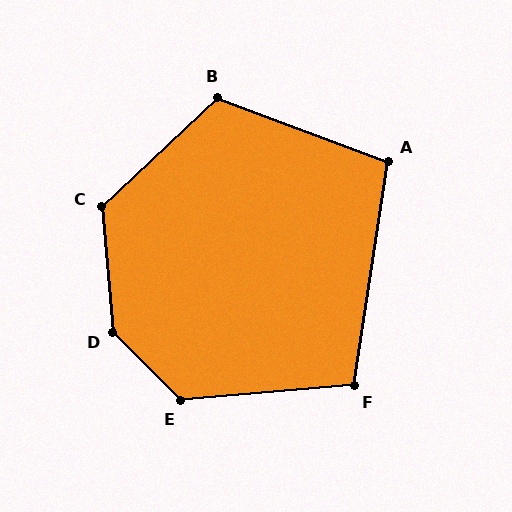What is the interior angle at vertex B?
Approximately 117 degrees (obtuse).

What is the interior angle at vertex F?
Approximately 103 degrees (obtuse).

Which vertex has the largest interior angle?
D, at approximately 140 degrees.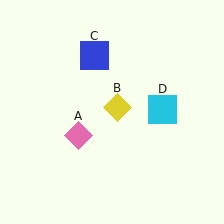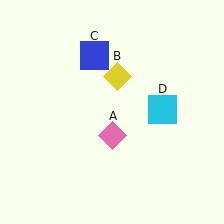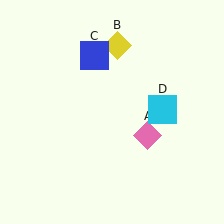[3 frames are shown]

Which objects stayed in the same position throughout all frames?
Blue square (object C) and cyan square (object D) remained stationary.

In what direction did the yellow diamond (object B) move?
The yellow diamond (object B) moved up.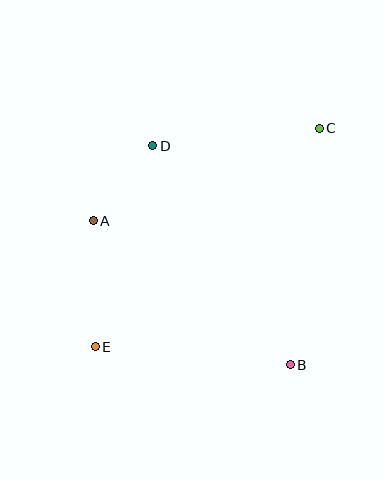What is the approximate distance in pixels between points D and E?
The distance between D and E is approximately 209 pixels.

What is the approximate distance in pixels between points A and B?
The distance between A and B is approximately 244 pixels.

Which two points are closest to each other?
Points A and D are closest to each other.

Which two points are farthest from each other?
Points C and E are farthest from each other.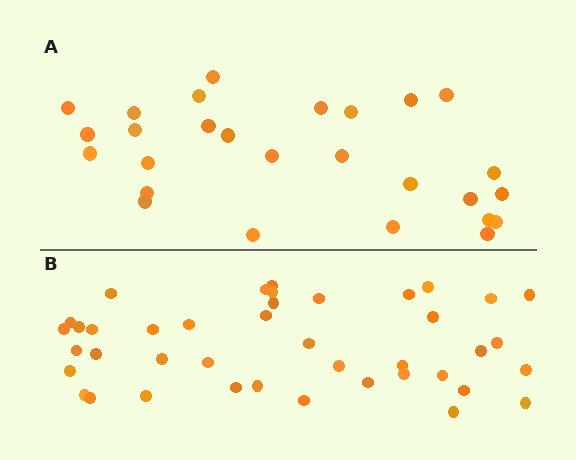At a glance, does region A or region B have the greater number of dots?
Region B (the bottom region) has more dots.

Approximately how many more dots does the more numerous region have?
Region B has approximately 15 more dots than region A.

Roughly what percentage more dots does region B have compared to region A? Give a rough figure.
About 50% more.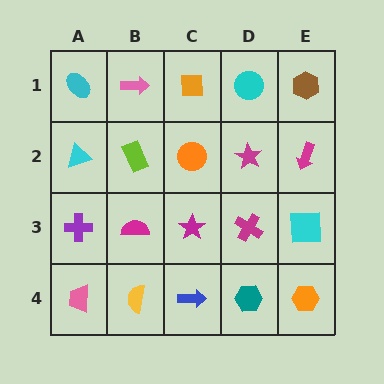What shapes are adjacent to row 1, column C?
An orange circle (row 2, column C), a pink arrow (row 1, column B), a cyan circle (row 1, column D).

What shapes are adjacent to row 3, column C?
An orange circle (row 2, column C), a blue arrow (row 4, column C), a magenta semicircle (row 3, column B), a magenta cross (row 3, column D).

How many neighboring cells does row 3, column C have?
4.